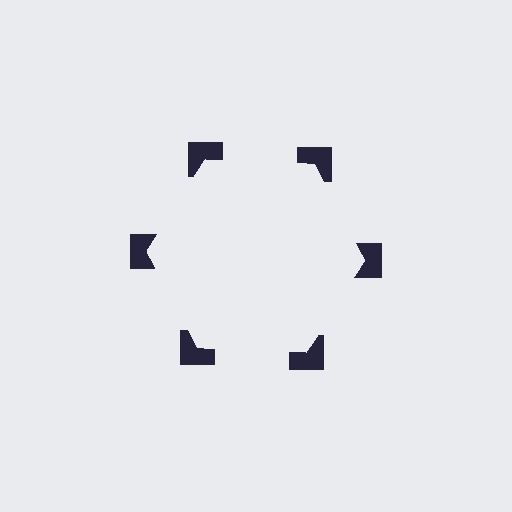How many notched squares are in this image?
There are 6 — one at each vertex of the illusory hexagon.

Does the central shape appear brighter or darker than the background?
It typically appears slightly brighter than the background, even though no actual brightness change is drawn.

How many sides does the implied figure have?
6 sides.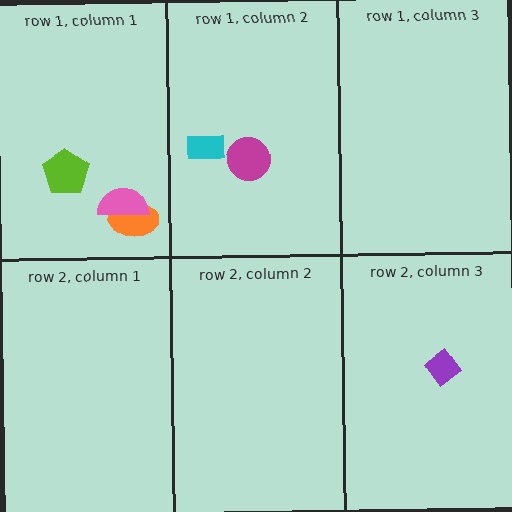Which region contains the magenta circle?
The row 1, column 2 region.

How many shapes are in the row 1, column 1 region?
3.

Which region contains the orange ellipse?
The row 1, column 1 region.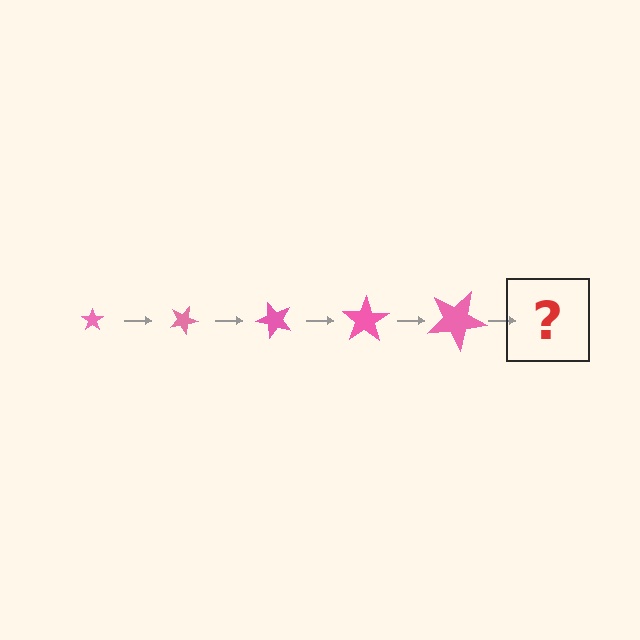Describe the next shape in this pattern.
It should be a star, larger than the previous one and rotated 125 degrees from the start.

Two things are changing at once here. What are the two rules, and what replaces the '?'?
The two rules are that the star grows larger each step and it rotates 25 degrees each step. The '?' should be a star, larger than the previous one and rotated 125 degrees from the start.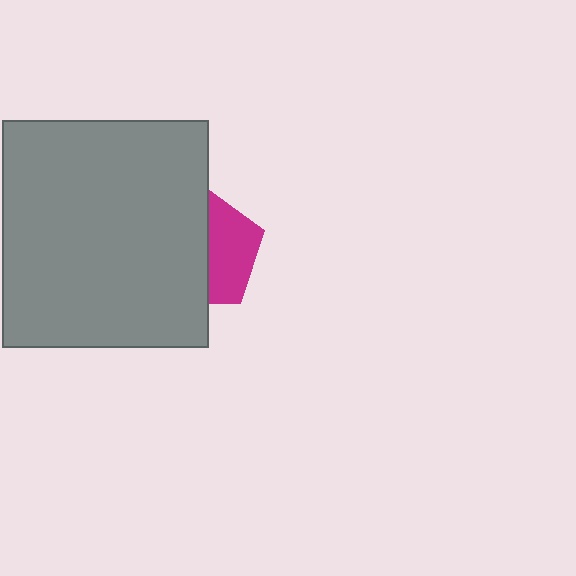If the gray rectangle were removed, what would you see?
You would see the complete magenta pentagon.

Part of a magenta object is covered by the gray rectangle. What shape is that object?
It is a pentagon.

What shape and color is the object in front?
The object in front is a gray rectangle.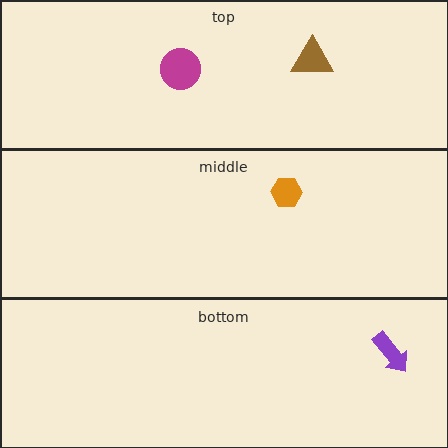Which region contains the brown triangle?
The top region.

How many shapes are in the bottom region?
1.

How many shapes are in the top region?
2.